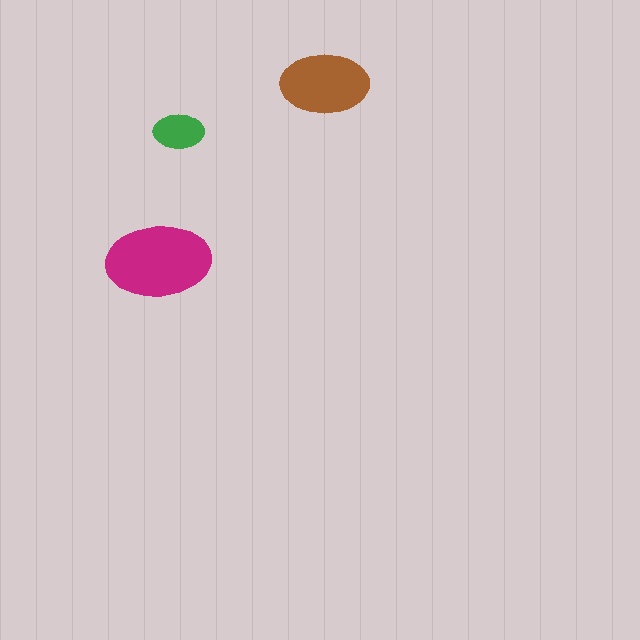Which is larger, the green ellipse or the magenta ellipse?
The magenta one.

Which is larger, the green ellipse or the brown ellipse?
The brown one.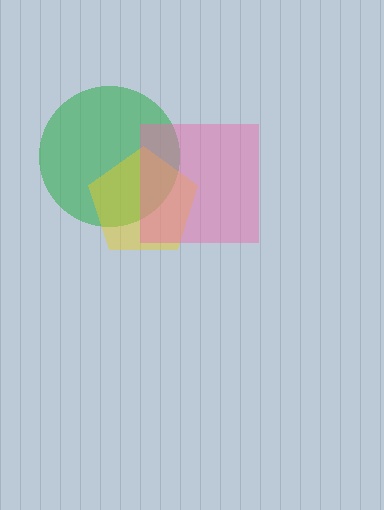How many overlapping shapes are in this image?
There are 3 overlapping shapes in the image.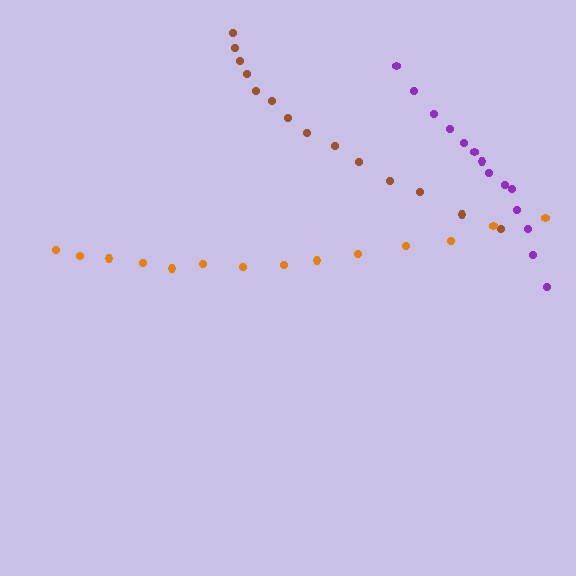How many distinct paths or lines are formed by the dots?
There are 3 distinct paths.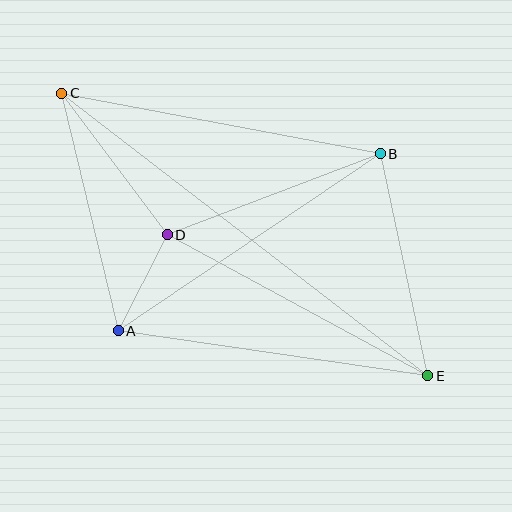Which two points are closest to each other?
Points A and D are closest to each other.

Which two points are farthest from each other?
Points C and E are farthest from each other.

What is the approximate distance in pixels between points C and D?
The distance between C and D is approximately 176 pixels.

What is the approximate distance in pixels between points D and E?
The distance between D and E is approximately 296 pixels.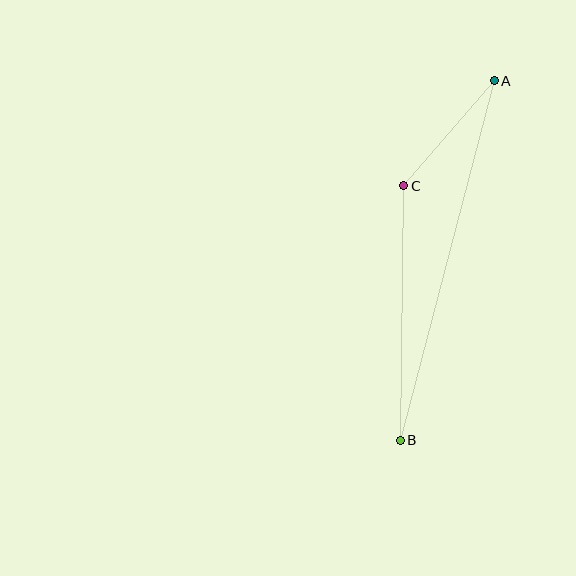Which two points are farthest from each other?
Points A and B are farthest from each other.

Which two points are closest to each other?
Points A and C are closest to each other.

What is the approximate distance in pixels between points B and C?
The distance between B and C is approximately 254 pixels.